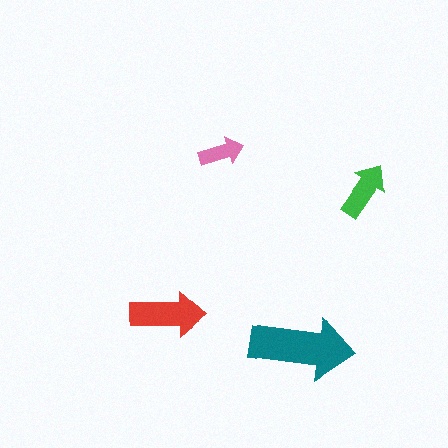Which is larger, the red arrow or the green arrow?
The red one.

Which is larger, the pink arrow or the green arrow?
The green one.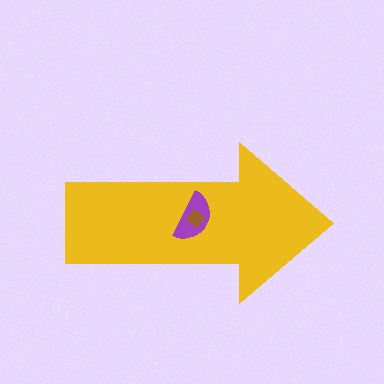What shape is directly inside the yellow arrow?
The purple semicircle.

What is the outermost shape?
The yellow arrow.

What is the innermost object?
The brown diamond.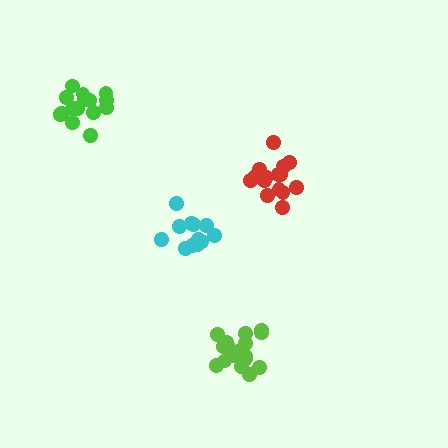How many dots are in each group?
Group 1: 17 dots, Group 2: 15 dots, Group 3: 12 dots, Group 4: 16 dots (60 total).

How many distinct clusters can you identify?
There are 4 distinct clusters.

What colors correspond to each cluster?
The clusters are colored: lime, green, cyan, red.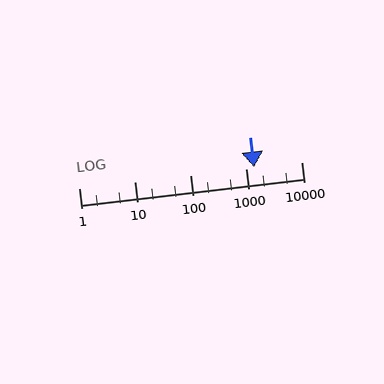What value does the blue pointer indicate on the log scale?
The pointer indicates approximately 1400.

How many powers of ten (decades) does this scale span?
The scale spans 4 decades, from 1 to 10000.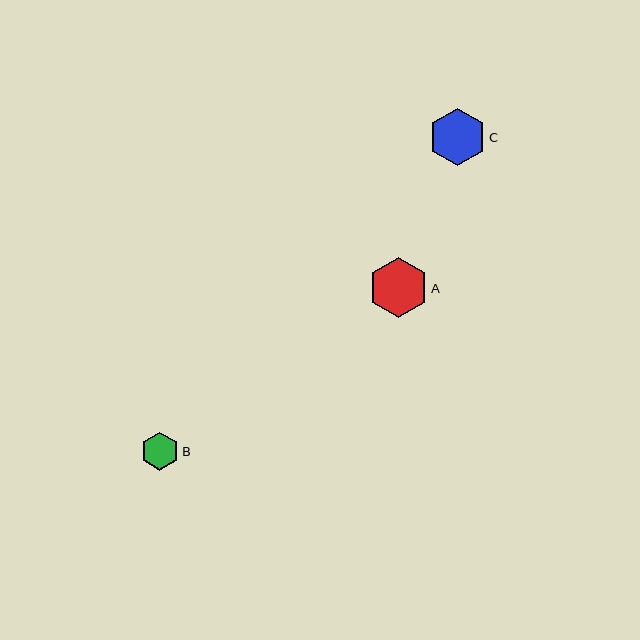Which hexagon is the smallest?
Hexagon B is the smallest with a size of approximately 38 pixels.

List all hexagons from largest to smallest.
From largest to smallest: A, C, B.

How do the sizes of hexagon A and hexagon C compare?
Hexagon A and hexagon C are approximately the same size.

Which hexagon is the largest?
Hexagon A is the largest with a size of approximately 60 pixels.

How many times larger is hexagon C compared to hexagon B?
Hexagon C is approximately 1.5 times the size of hexagon B.